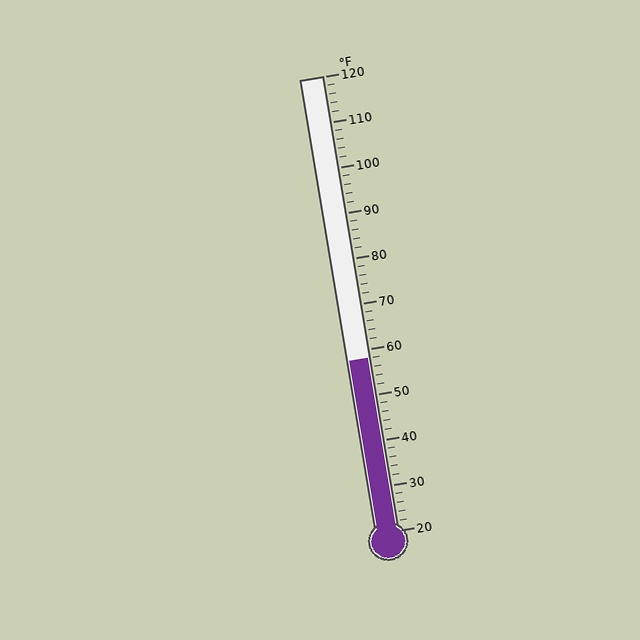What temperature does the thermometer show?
The thermometer shows approximately 58°F.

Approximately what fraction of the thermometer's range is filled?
The thermometer is filled to approximately 40% of its range.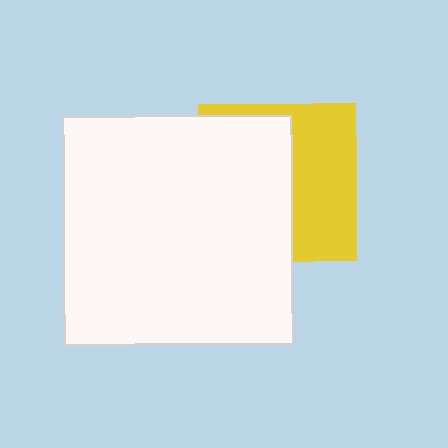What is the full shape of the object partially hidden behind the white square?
The partially hidden object is a yellow square.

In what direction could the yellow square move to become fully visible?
The yellow square could move right. That would shift it out from behind the white square entirely.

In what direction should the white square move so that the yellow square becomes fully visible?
The white square should move left. That is the shortest direction to clear the overlap and leave the yellow square fully visible.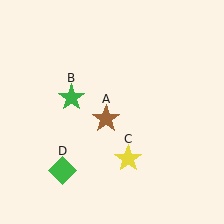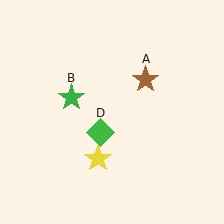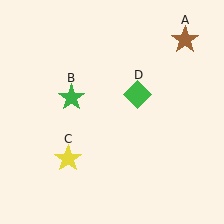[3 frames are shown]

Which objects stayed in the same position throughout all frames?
Green star (object B) remained stationary.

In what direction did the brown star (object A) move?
The brown star (object A) moved up and to the right.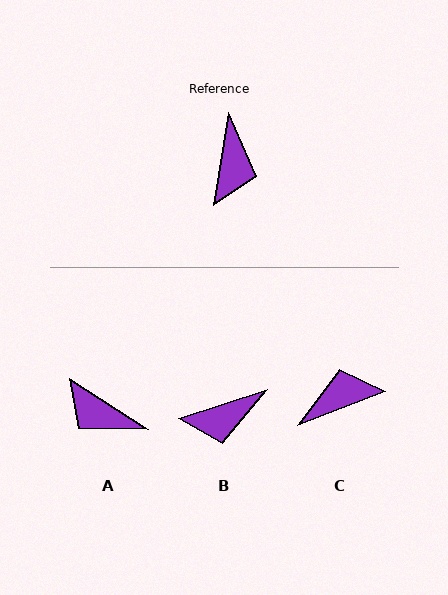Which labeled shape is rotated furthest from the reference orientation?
C, about 120 degrees away.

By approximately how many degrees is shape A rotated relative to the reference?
Approximately 114 degrees clockwise.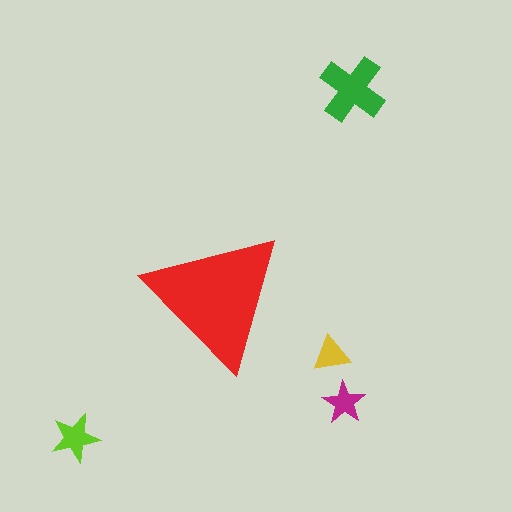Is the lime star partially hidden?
No, the lime star is fully visible.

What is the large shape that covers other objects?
A red triangle.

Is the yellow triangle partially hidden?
No, the yellow triangle is fully visible.